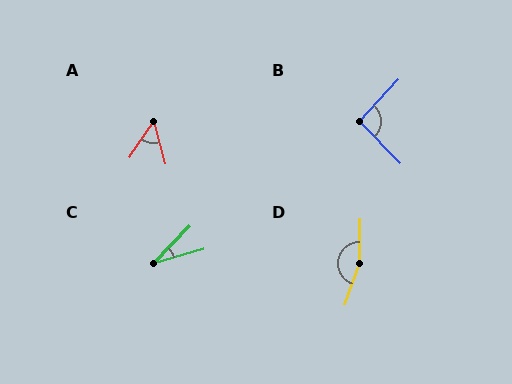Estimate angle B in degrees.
Approximately 92 degrees.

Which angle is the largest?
D, at approximately 162 degrees.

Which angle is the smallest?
C, at approximately 30 degrees.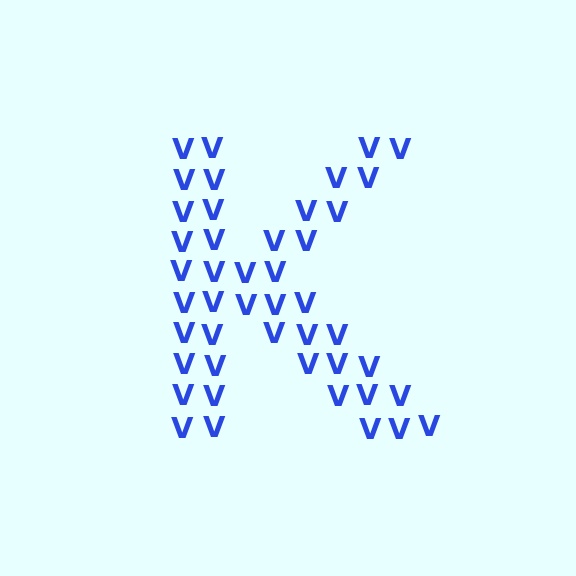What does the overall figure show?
The overall figure shows the letter K.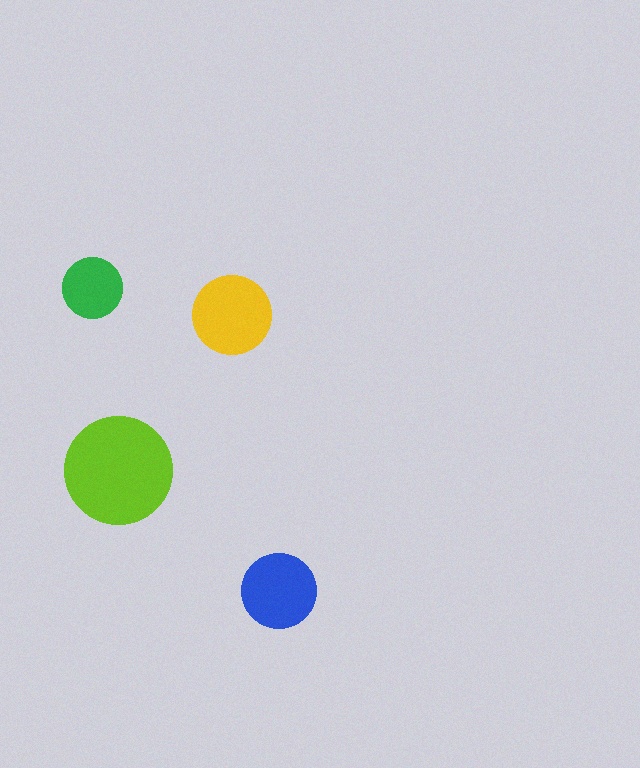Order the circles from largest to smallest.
the lime one, the yellow one, the blue one, the green one.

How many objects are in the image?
There are 4 objects in the image.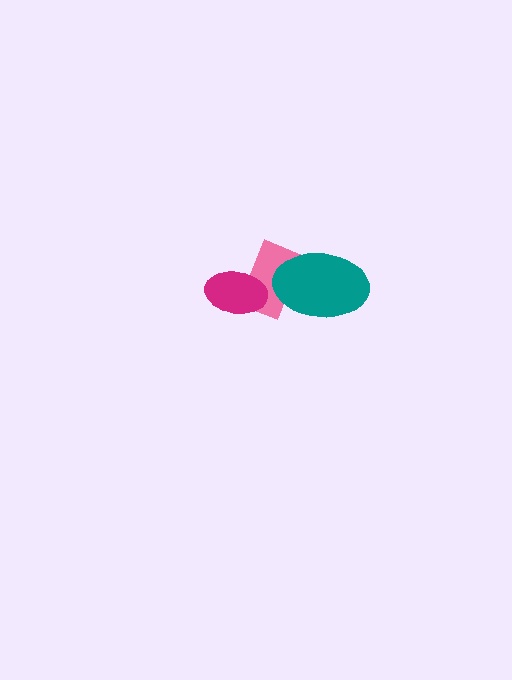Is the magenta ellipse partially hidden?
No, no other shape covers it.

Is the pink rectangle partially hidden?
Yes, it is partially covered by another shape.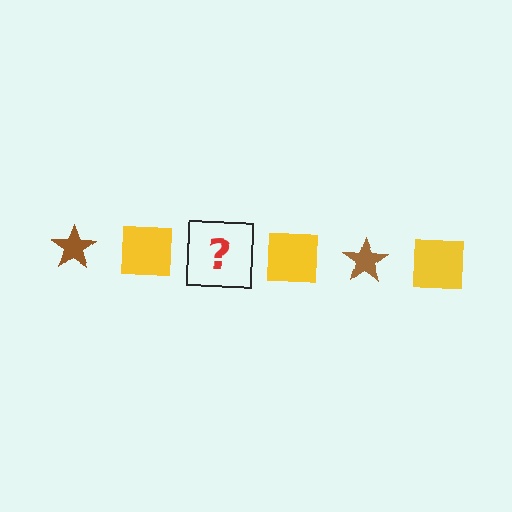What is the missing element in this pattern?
The missing element is a brown star.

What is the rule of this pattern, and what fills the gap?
The rule is that the pattern alternates between brown star and yellow square. The gap should be filled with a brown star.